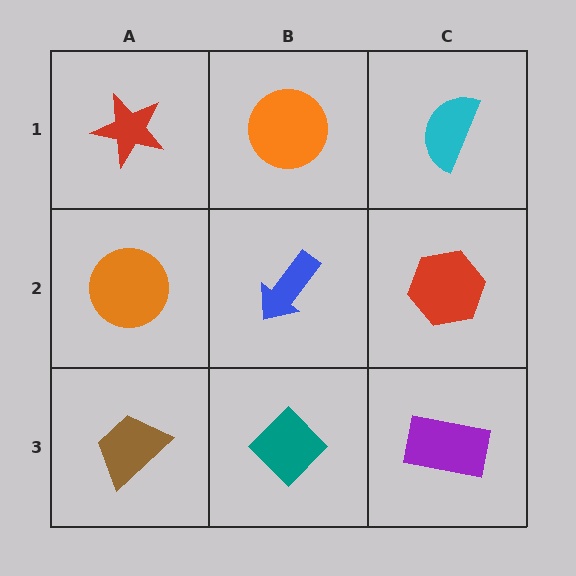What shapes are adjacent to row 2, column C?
A cyan semicircle (row 1, column C), a purple rectangle (row 3, column C), a blue arrow (row 2, column B).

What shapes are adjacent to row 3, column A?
An orange circle (row 2, column A), a teal diamond (row 3, column B).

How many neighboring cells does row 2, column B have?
4.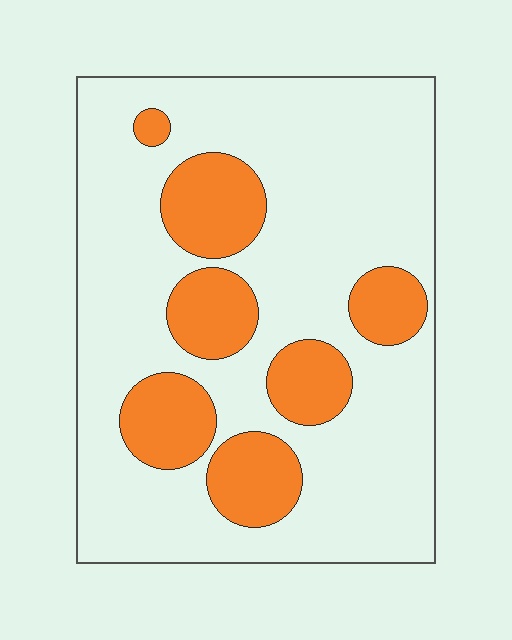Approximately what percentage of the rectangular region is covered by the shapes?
Approximately 25%.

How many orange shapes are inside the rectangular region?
7.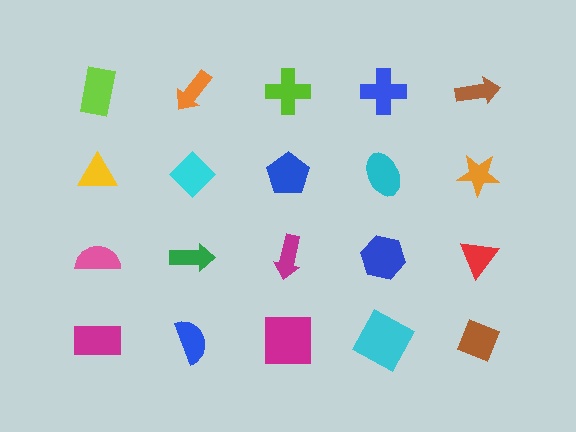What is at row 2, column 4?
A cyan ellipse.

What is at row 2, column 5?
An orange star.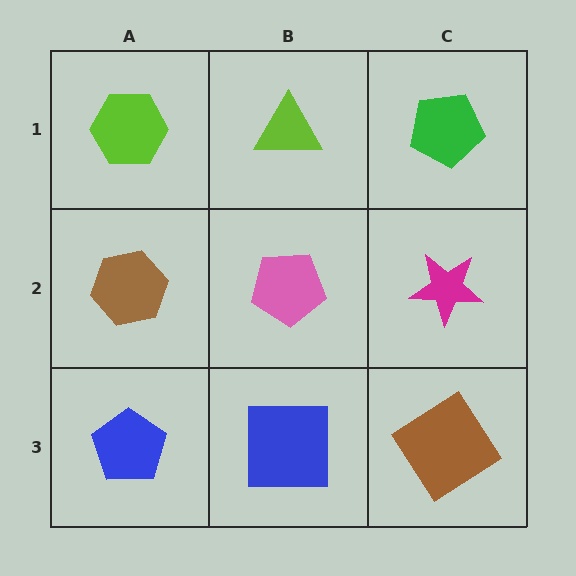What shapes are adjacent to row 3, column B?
A pink pentagon (row 2, column B), a blue pentagon (row 3, column A), a brown diamond (row 3, column C).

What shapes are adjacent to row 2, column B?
A lime triangle (row 1, column B), a blue square (row 3, column B), a brown hexagon (row 2, column A), a magenta star (row 2, column C).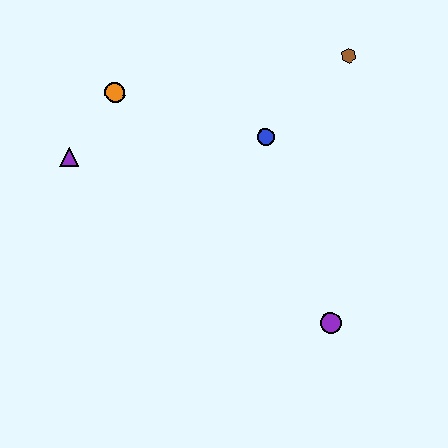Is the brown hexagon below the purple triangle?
No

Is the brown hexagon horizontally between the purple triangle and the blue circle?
No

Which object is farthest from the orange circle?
The purple circle is farthest from the orange circle.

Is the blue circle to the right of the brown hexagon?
No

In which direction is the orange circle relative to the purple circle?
The orange circle is above the purple circle.